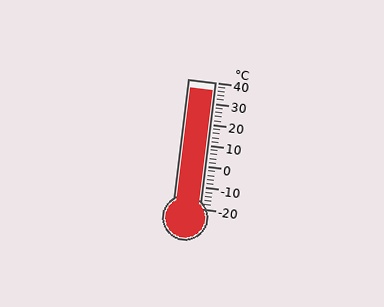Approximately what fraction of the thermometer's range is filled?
The thermometer is filled to approximately 95% of its range.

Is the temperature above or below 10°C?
The temperature is above 10°C.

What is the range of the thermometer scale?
The thermometer scale ranges from -20°C to 40°C.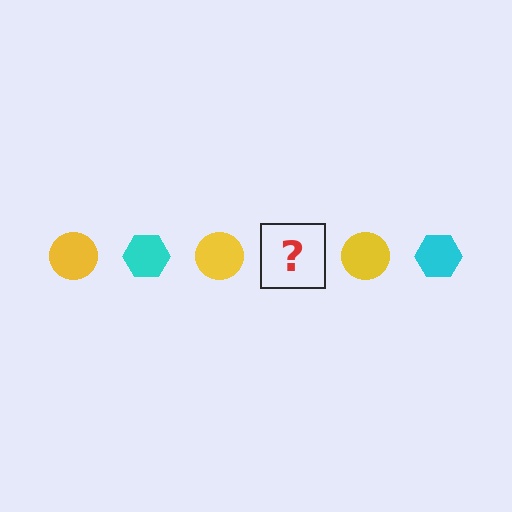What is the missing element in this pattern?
The missing element is a cyan hexagon.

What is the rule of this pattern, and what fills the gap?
The rule is that the pattern alternates between yellow circle and cyan hexagon. The gap should be filled with a cyan hexagon.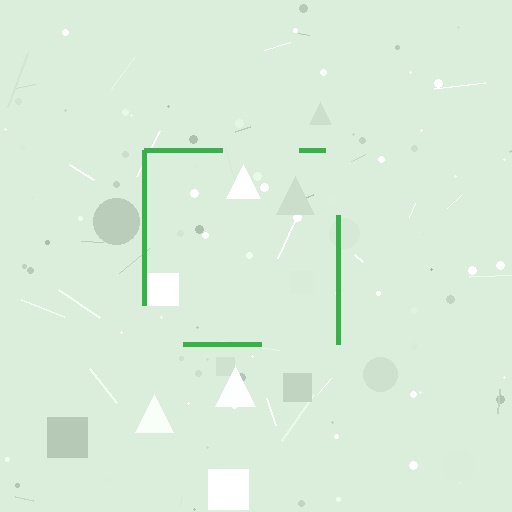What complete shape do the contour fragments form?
The contour fragments form a square.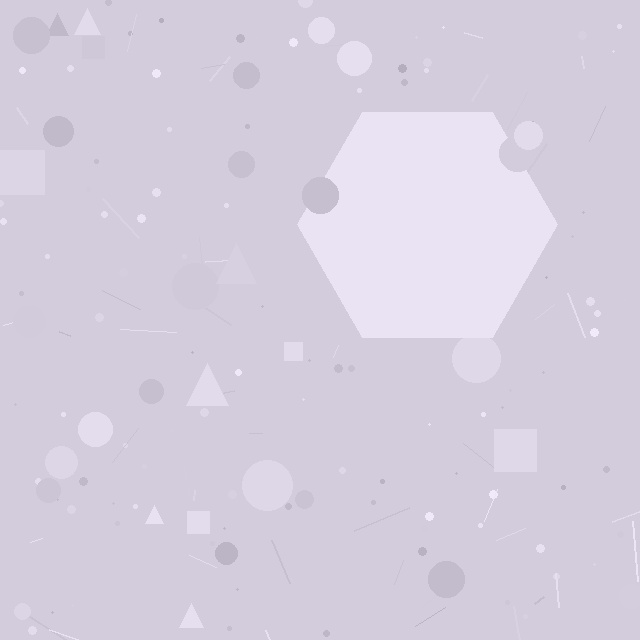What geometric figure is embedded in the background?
A hexagon is embedded in the background.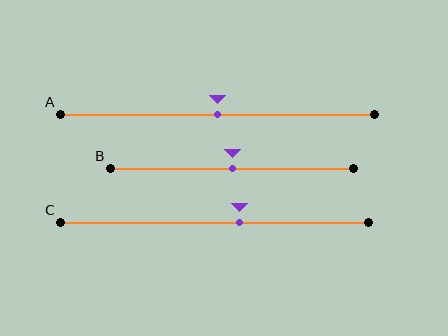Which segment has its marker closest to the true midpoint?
Segment A has its marker closest to the true midpoint.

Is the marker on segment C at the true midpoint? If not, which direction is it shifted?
No, the marker on segment C is shifted to the right by about 8% of the segment length.